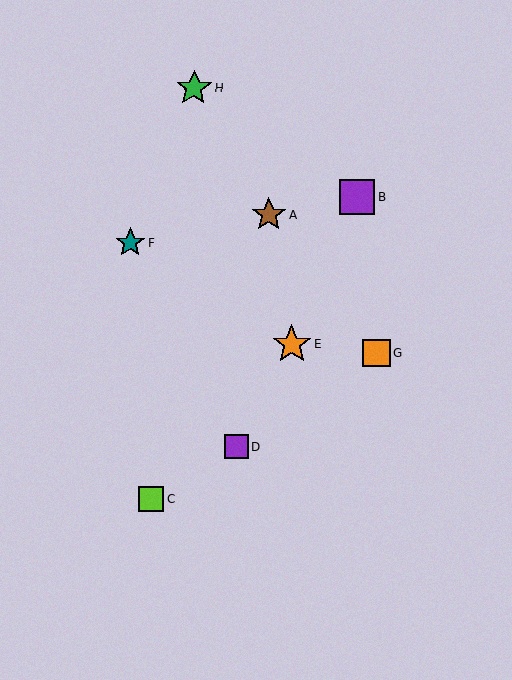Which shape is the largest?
The orange star (labeled E) is the largest.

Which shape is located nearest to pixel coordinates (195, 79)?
The green star (labeled H) at (194, 88) is nearest to that location.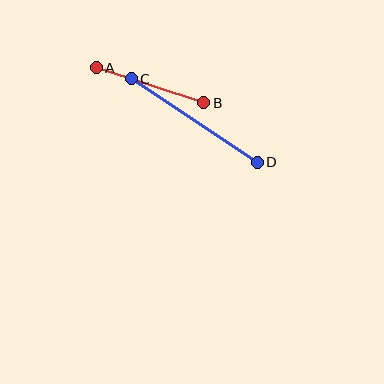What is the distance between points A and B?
The distance is approximately 113 pixels.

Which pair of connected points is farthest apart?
Points C and D are farthest apart.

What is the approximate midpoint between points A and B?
The midpoint is at approximately (150, 85) pixels.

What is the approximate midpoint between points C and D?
The midpoint is at approximately (194, 120) pixels.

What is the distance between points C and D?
The distance is approximately 151 pixels.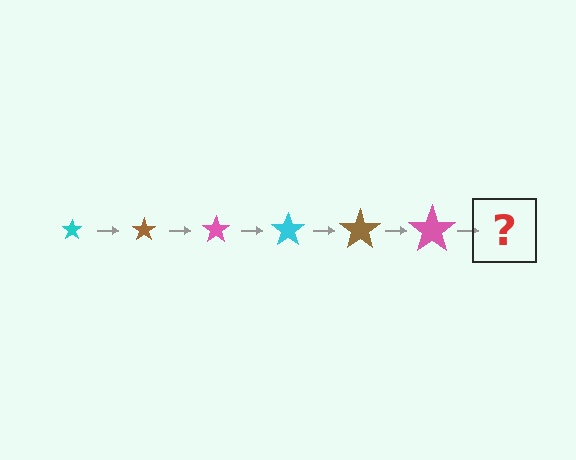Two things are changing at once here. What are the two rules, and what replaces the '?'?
The two rules are that the star grows larger each step and the color cycles through cyan, brown, and pink. The '?' should be a cyan star, larger than the previous one.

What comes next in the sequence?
The next element should be a cyan star, larger than the previous one.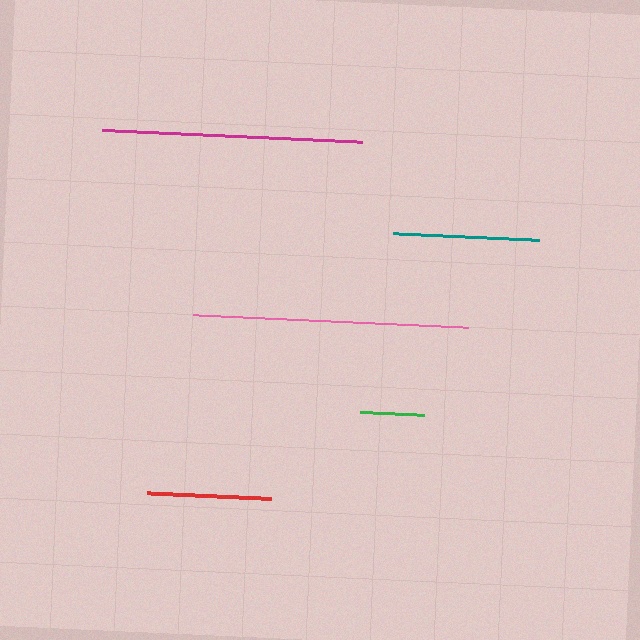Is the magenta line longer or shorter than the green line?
The magenta line is longer than the green line.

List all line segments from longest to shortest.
From longest to shortest: pink, magenta, teal, red, green.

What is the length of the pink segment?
The pink segment is approximately 276 pixels long.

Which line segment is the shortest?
The green line is the shortest at approximately 64 pixels.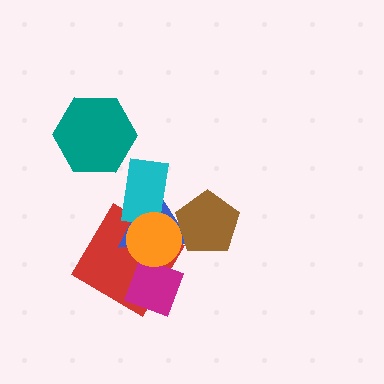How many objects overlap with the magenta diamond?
3 objects overlap with the magenta diamond.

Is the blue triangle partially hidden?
Yes, it is partially covered by another shape.